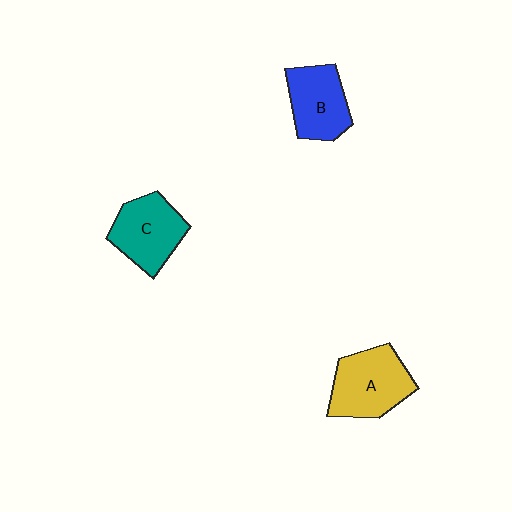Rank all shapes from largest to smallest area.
From largest to smallest: A (yellow), C (teal), B (blue).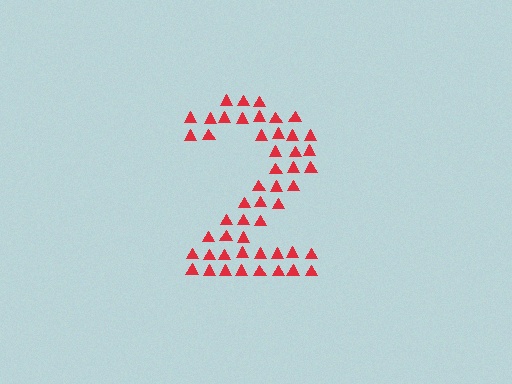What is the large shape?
The large shape is the digit 2.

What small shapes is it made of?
It is made of small triangles.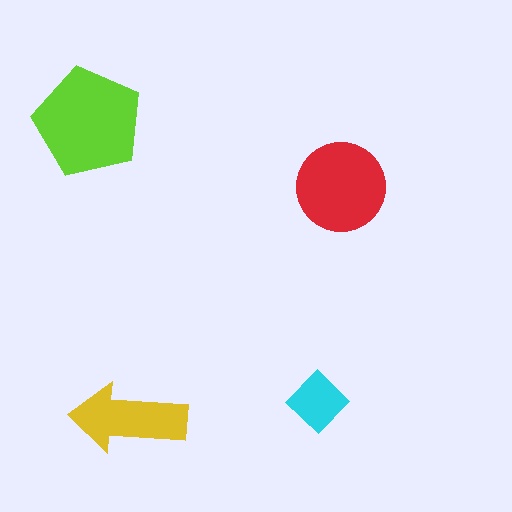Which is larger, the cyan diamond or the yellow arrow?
The yellow arrow.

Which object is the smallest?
The cyan diamond.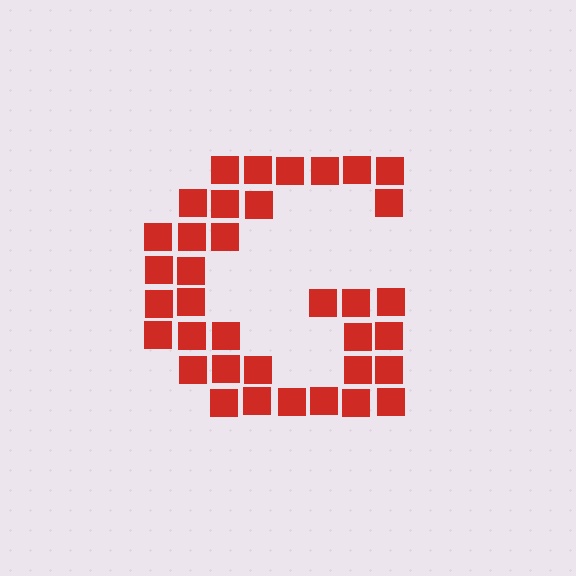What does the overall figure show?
The overall figure shows the letter G.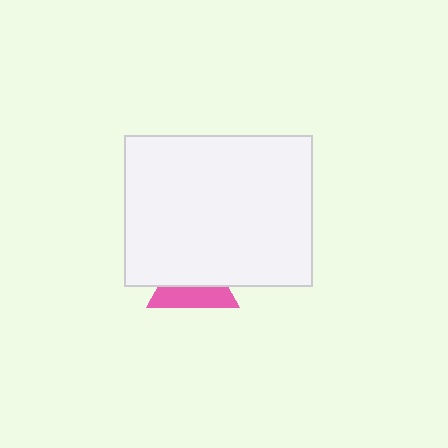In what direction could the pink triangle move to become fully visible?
The pink triangle could move down. That would shift it out from behind the white rectangle entirely.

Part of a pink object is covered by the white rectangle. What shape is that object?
It is a triangle.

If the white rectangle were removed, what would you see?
You would see the complete pink triangle.